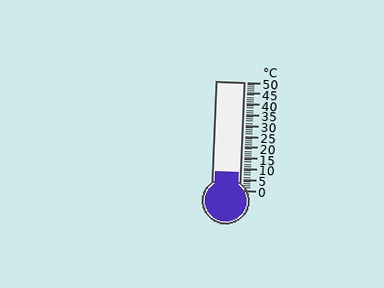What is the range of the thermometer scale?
The thermometer scale ranges from 0°C to 50°C.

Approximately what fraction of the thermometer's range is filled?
The thermometer is filled to approximately 15% of its range.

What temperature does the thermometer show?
The thermometer shows approximately 8°C.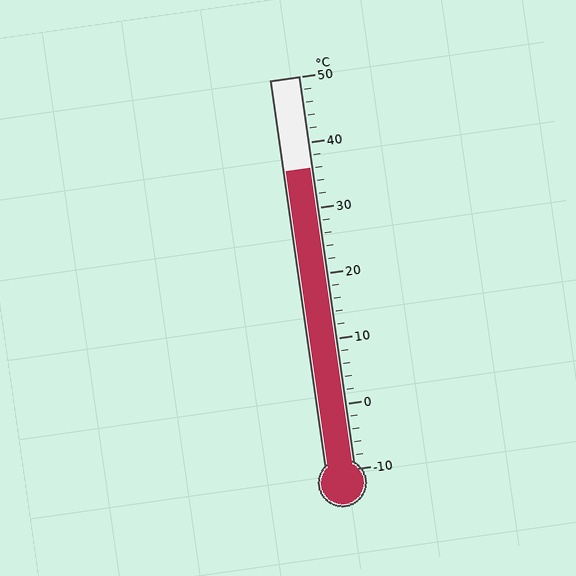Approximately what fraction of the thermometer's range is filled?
The thermometer is filled to approximately 75% of its range.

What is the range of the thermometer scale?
The thermometer scale ranges from -10°C to 50°C.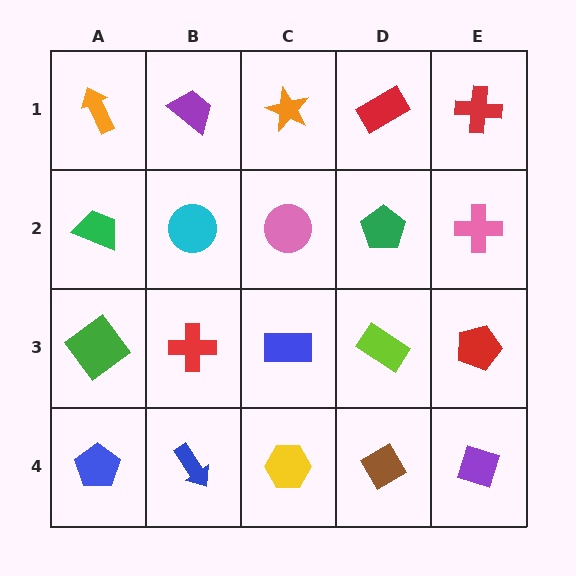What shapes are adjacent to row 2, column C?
An orange star (row 1, column C), a blue rectangle (row 3, column C), a cyan circle (row 2, column B), a green pentagon (row 2, column D).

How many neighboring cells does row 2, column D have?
4.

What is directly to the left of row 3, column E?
A lime rectangle.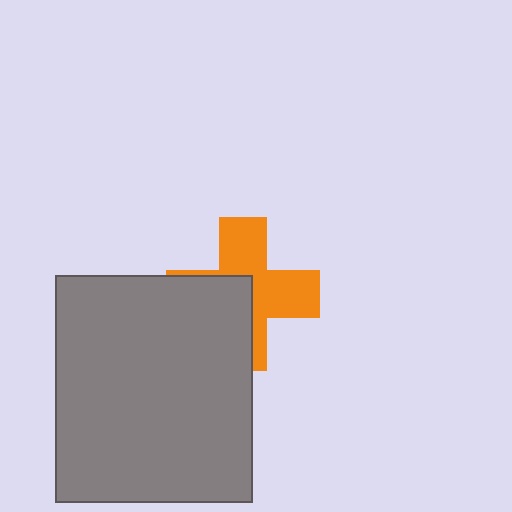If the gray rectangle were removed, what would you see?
You would see the complete orange cross.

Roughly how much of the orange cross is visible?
About half of it is visible (roughly 56%).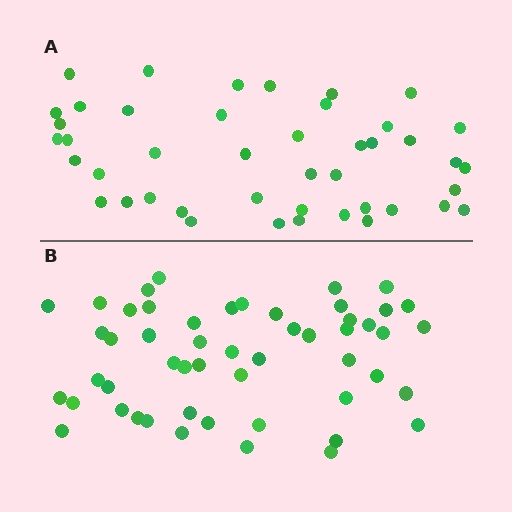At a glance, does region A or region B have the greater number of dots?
Region B (the bottom region) has more dots.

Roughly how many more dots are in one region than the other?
Region B has roughly 8 or so more dots than region A.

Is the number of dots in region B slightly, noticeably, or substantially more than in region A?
Region B has only slightly more — the two regions are fairly close. The ratio is roughly 1.2 to 1.